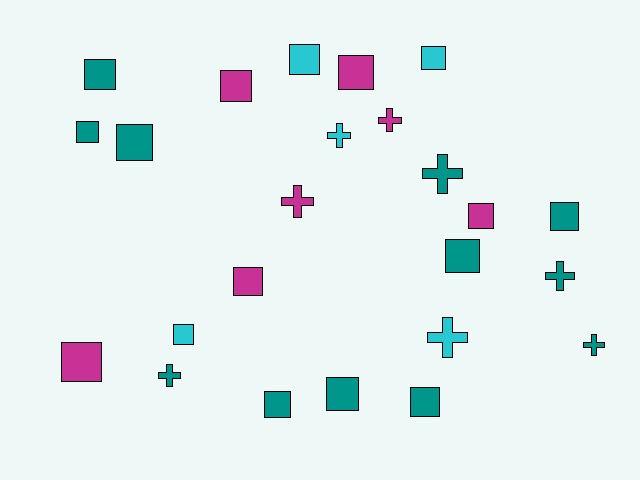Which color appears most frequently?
Teal, with 12 objects.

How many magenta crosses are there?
There are 2 magenta crosses.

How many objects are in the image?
There are 24 objects.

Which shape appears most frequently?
Square, with 16 objects.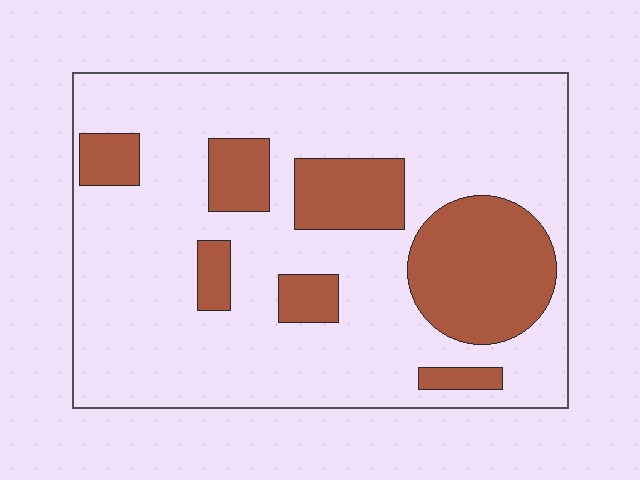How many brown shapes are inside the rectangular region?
7.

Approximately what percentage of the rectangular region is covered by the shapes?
Approximately 25%.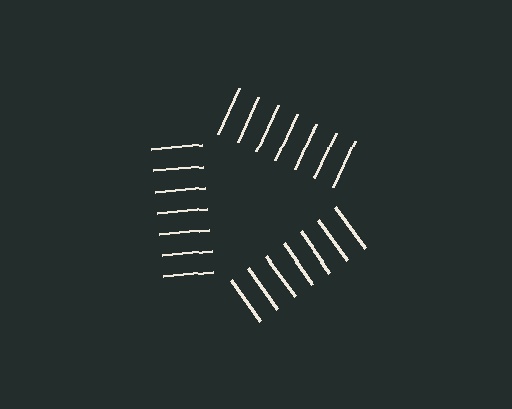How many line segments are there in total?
21 — 7 along each of the 3 edges.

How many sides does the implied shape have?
3 sides — the line-ends trace a triangle.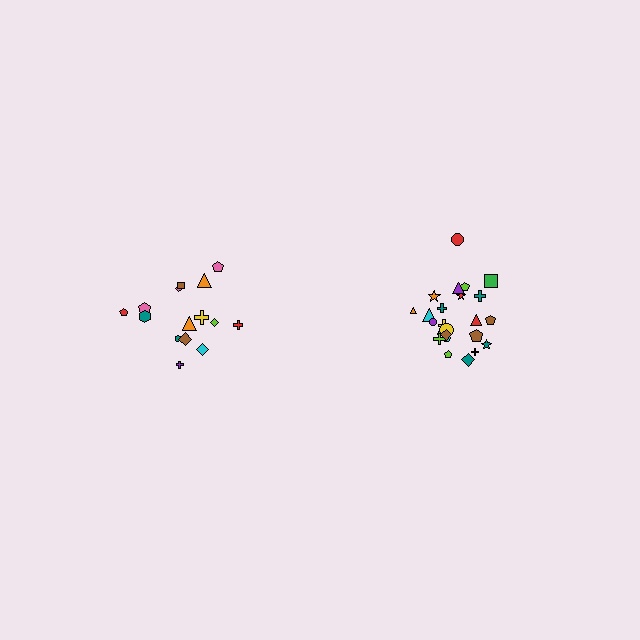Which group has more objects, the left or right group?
The right group.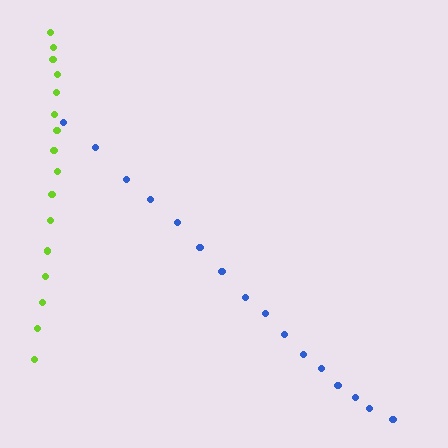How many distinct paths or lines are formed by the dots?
There are 2 distinct paths.